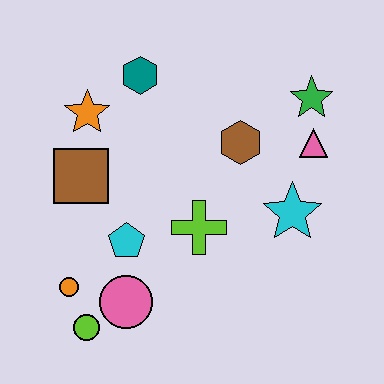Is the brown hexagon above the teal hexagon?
No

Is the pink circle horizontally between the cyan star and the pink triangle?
No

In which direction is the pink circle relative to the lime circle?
The pink circle is to the right of the lime circle.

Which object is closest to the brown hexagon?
The pink triangle is closest to the brown hexagon.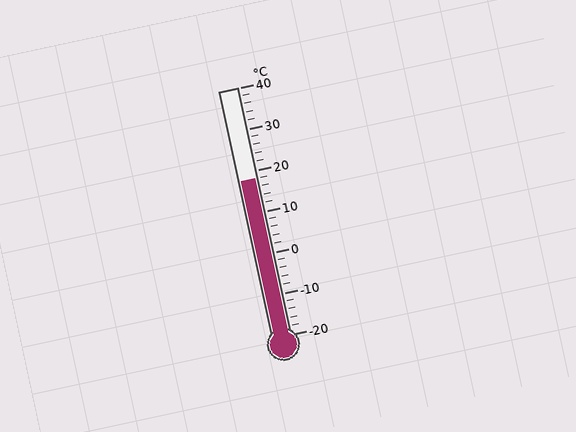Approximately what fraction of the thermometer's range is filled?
The thermometer is filled to approximately 65% of its range.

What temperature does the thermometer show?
The thermometer shows approximately 18°C.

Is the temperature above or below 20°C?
The temperature is below 20°C.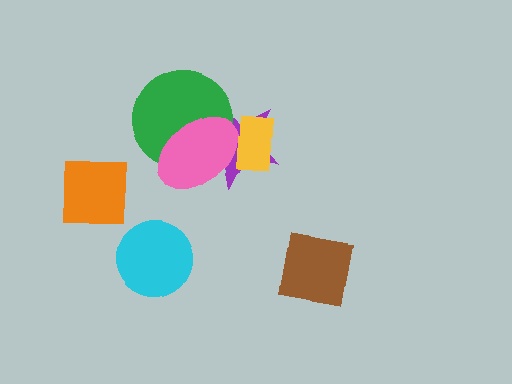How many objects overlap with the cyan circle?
0 objects overlap with the cyan circle.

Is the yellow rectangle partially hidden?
Yes, it is partially covered by another shape.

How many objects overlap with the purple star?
3 objects overlap with the purple star.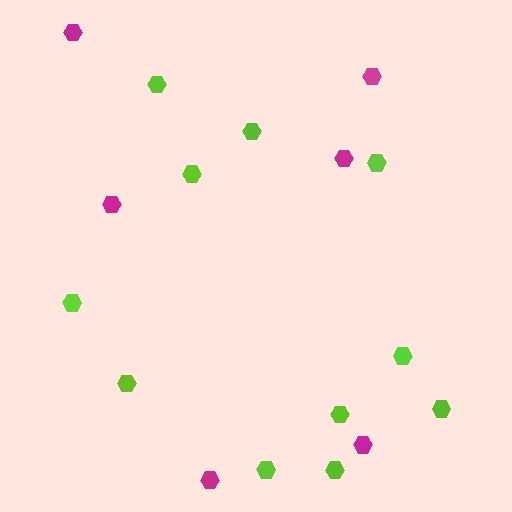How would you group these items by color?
There are 2 groups: one group of magenta hexagons (6) and one group of lime hexagons (11).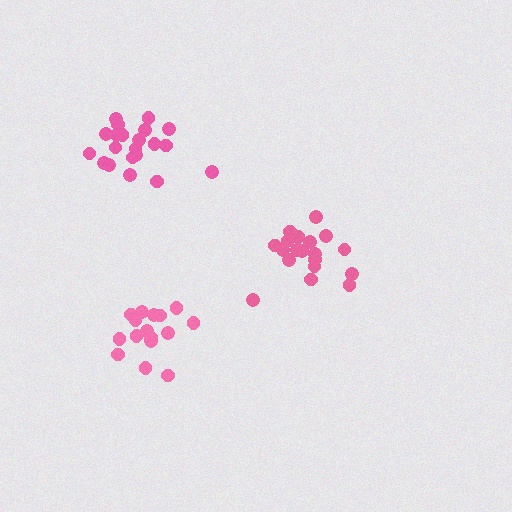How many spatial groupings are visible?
There are 3 spatial groupings.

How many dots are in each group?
Group 1: 19 dots, Group 2: 21 dots, Group 3: 17 dots (57 total).